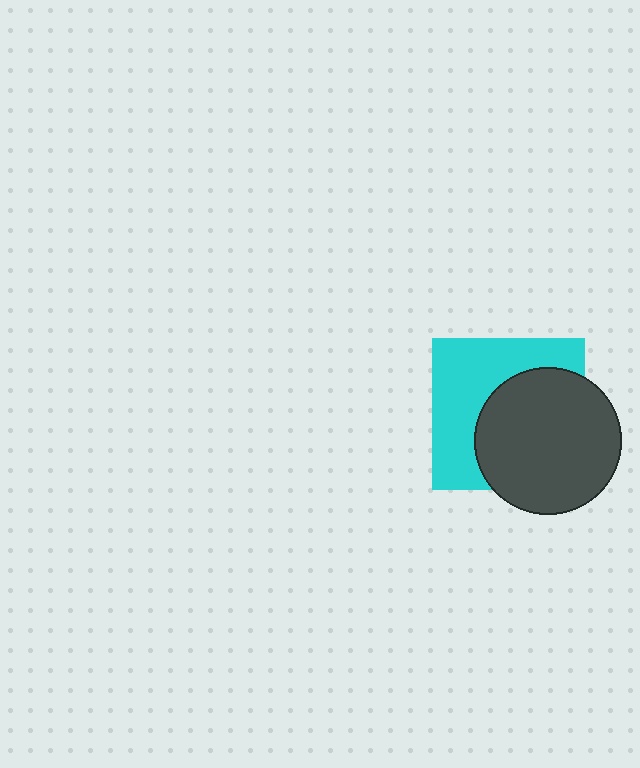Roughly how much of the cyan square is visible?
About half of it is visible (roughly 48%).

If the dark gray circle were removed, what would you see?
You would see the complete cyan square.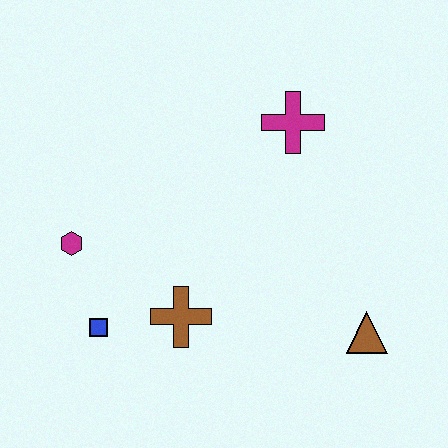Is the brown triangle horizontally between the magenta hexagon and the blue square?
No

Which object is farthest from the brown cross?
The magenta cross is farthest from the brown cross.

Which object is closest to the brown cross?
The blue square is closest to the brown cross.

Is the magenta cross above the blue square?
Yes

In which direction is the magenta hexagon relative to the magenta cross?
The magenta hexagon is to the left of the magenta cross.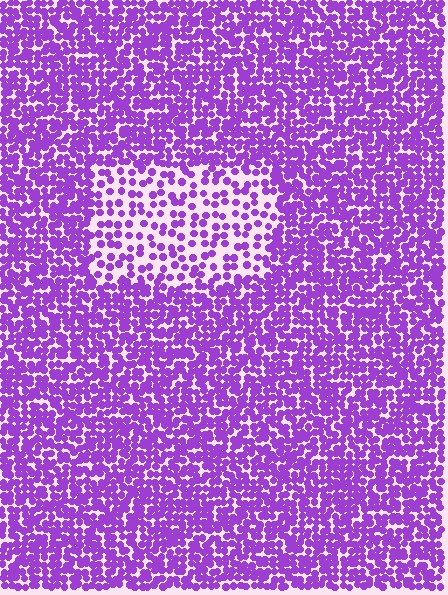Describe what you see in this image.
The image contains small purple elements arranged at two different densities. A rectangle-shaped region is visible where the elements are less densely packed than the surrounding area.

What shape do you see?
I see a rectangle.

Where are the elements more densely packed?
The elements are more densely packed outside the rectangle boundary.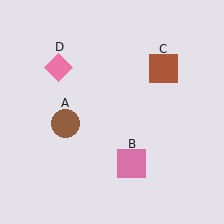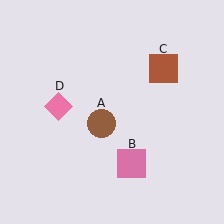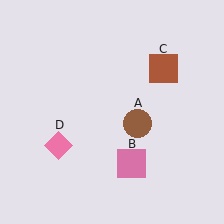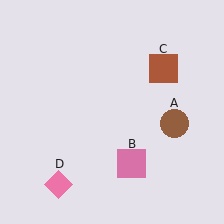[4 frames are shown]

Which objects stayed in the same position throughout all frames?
Pink square (object B) and brown square (object C) remained stationary.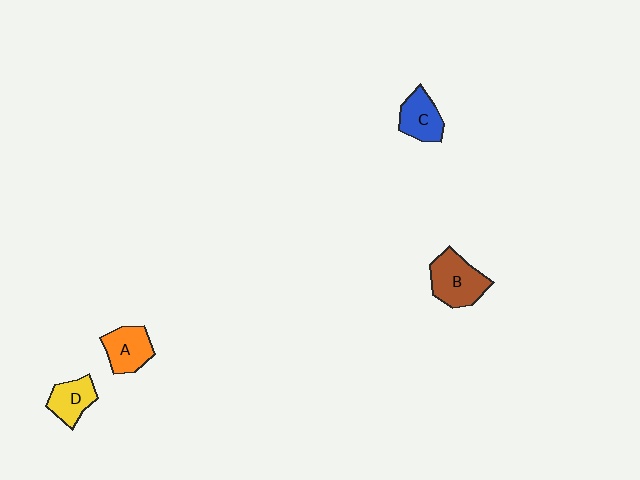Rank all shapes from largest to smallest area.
From largest to smallest: B (brown), A (orange), C (blue), D (yellow).